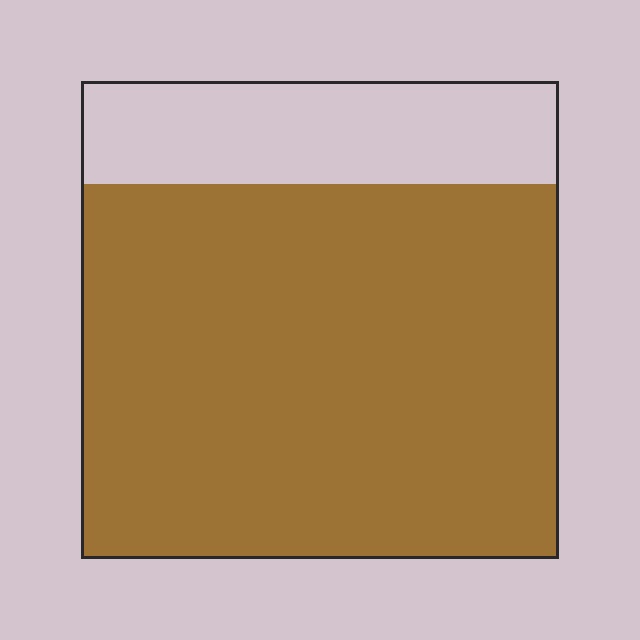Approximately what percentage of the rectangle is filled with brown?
Approximately 80%.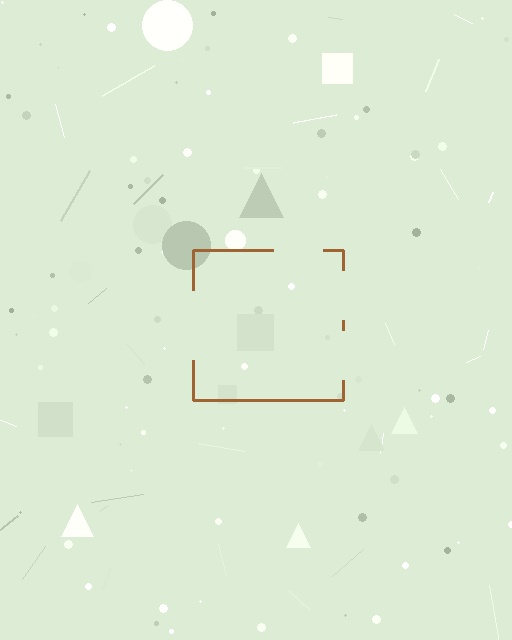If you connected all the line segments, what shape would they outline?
They would outline a square.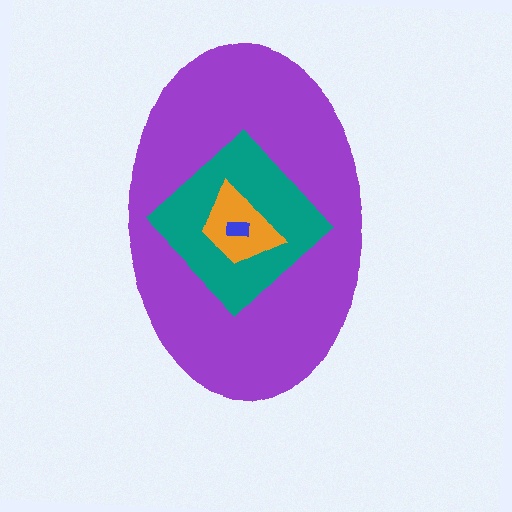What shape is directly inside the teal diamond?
The orange trapezoid.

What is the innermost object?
The blue rectangle.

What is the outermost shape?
The purple ellipse.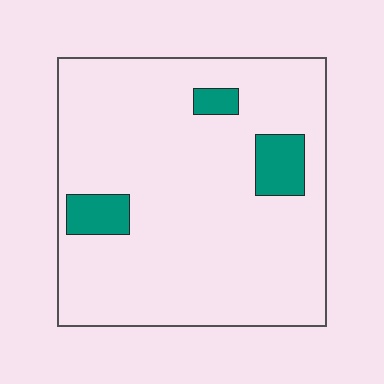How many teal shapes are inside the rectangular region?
3.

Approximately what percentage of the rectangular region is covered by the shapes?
Approximately 10%.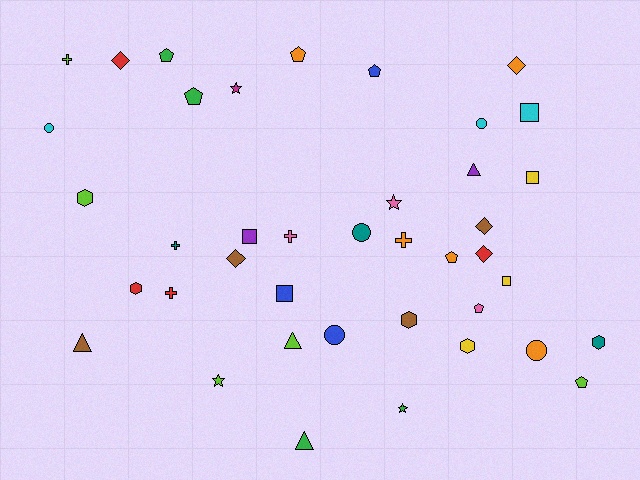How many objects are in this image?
There are 40 objects.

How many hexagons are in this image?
There are 5 hexagons.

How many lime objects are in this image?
There are 5 lime objects.